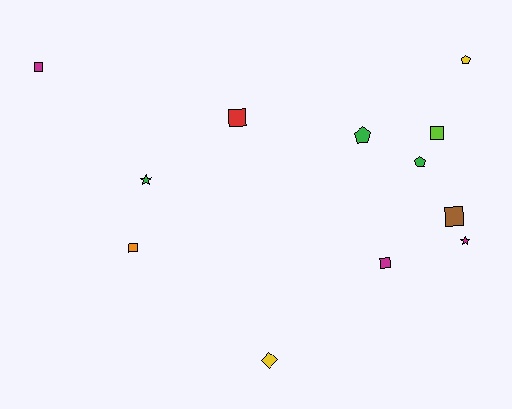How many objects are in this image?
There are 12 objects.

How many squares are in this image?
There are 6 squares.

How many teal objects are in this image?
There are no teal objects.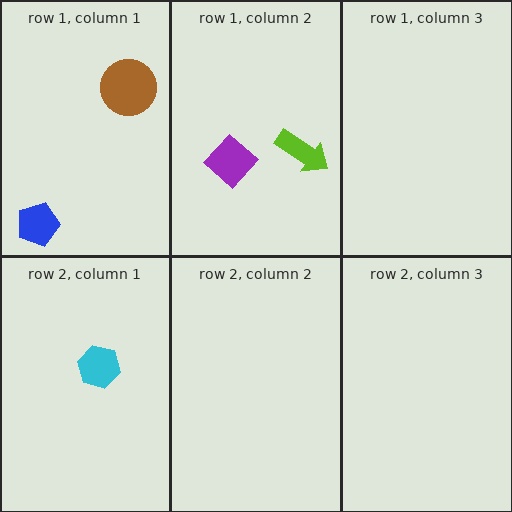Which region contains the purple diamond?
The row 1, column 2 region.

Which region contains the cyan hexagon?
The row 2, column 1 region.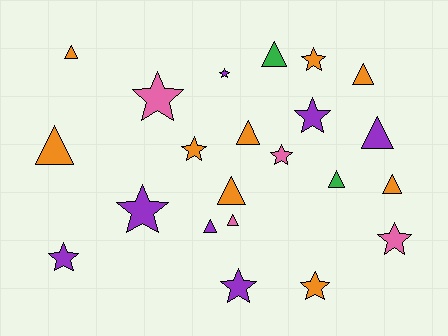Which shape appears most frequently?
Star, with 11 objects.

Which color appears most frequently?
Orange, with 9 objects.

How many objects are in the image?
There are 22 objects.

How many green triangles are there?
There are 2 green triangles.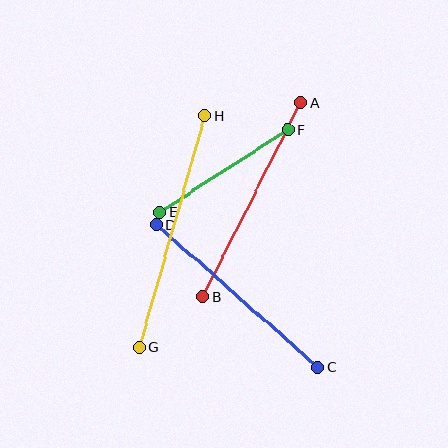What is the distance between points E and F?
The distance is approximately 152 pixels.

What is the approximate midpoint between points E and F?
The midpoint is at approximately (224, 171) pixels.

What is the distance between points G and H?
The distance is approximately 241 pixels.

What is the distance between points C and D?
The distance is approximately 216 pixels.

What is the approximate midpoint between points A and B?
The midpoint is at approximately (252, 200) pixels.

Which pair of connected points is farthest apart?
Points G and H are farthest apart.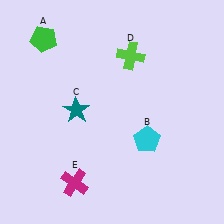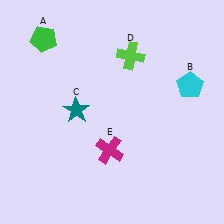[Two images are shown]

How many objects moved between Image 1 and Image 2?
2 objects moved between the two images.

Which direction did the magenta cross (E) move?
The magenta cross (E) moved right.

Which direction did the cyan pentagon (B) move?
The cyan pentagon (B) moved up.